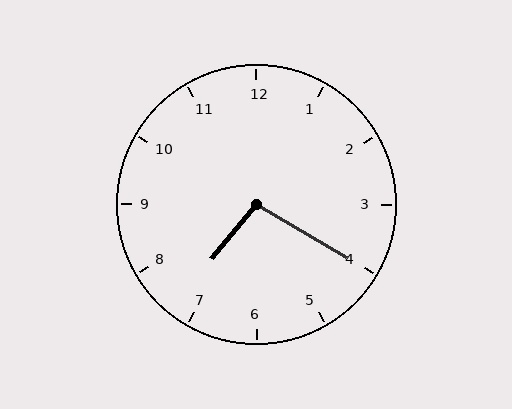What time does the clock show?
7:20.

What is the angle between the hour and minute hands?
Approximately 100 degrees.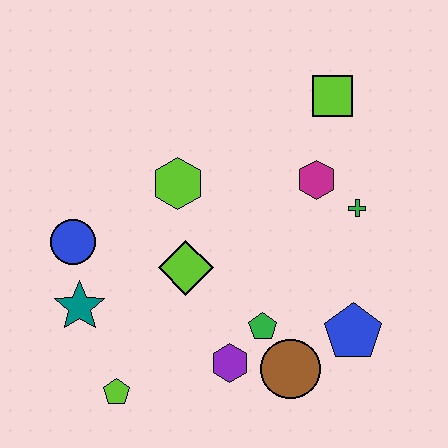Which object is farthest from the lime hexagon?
The blue pentagon is farthest from the lime hexagon.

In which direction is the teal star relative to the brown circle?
The teal star is to the left of the brown circle.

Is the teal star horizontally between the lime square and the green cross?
No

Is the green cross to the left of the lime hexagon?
No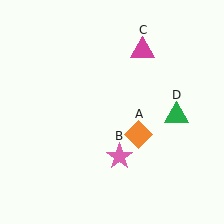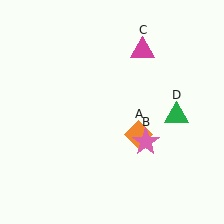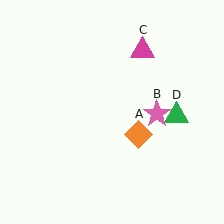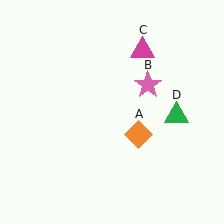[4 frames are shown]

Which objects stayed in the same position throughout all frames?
Orange diamond (object A) and magenta triangle (object C) and green triangle (object D) remained stationary.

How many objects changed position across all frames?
1 object changed position: pink star (object B).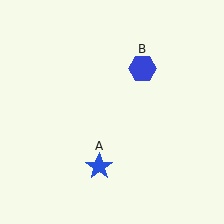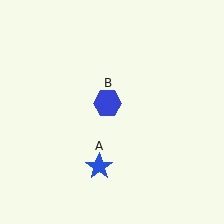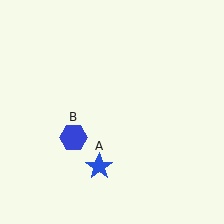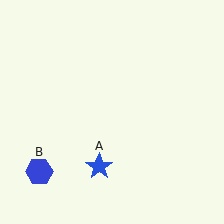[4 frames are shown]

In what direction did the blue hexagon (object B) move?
The blue hexagon (object B) moved down and to the left.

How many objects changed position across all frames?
1 object changed position: blue hexagon (object B).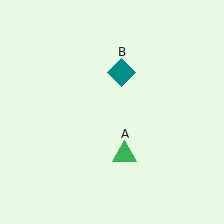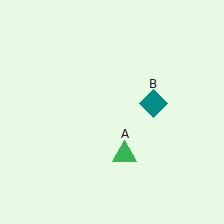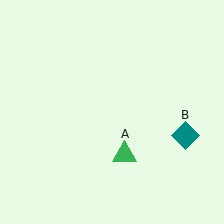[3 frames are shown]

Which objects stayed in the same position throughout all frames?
Green triangle (object A) remained stationary.